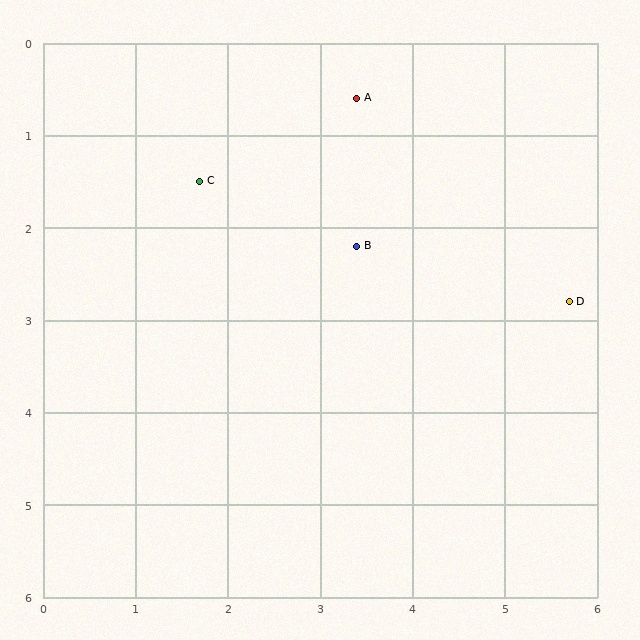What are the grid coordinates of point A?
Point A is at approximately (3.4, 0.6).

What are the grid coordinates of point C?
Point C is at approximately (1.7, 1.5).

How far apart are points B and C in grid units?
Points B and C are about 1.8 grid units apart.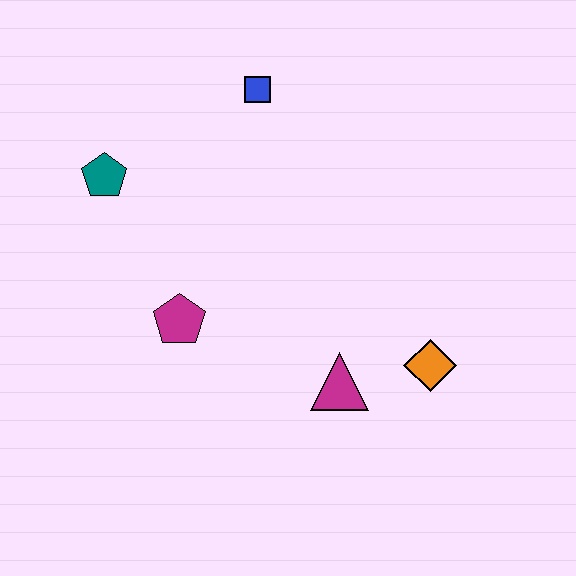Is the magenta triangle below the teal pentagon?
Yes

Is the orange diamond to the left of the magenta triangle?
No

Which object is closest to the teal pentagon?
The magenta pentagon is closest to the teal pentagon.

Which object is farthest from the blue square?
The orange diamond is farthest from the blue square.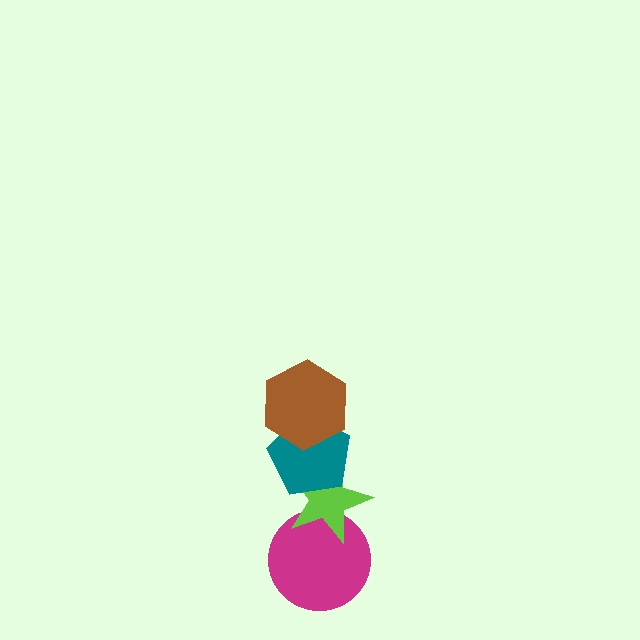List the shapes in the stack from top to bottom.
From top to bottom: the brown hexagon, the teal pentagon, the lime star, the magenta circle.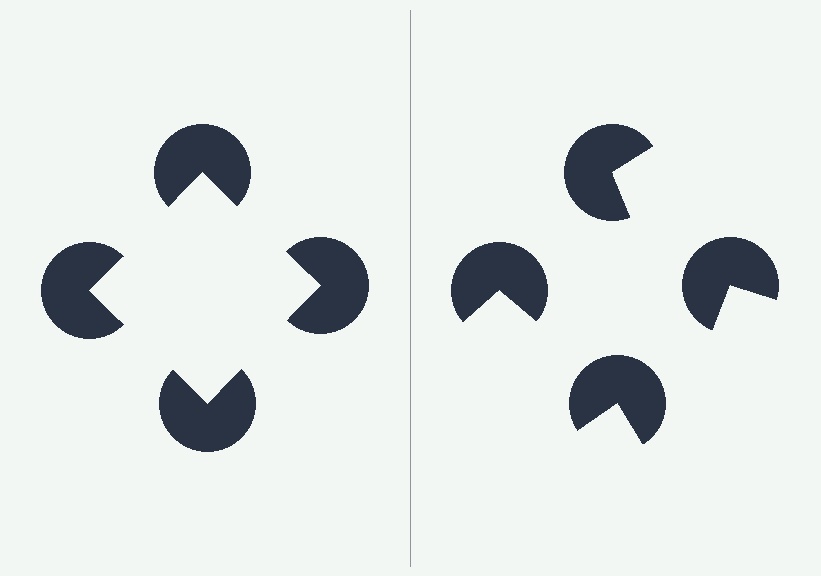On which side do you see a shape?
An illusory square appears on the left side. On the right side the wedge cuts are rotated, so no coherent shape forms.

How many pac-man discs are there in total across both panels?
8 — 4 on each side.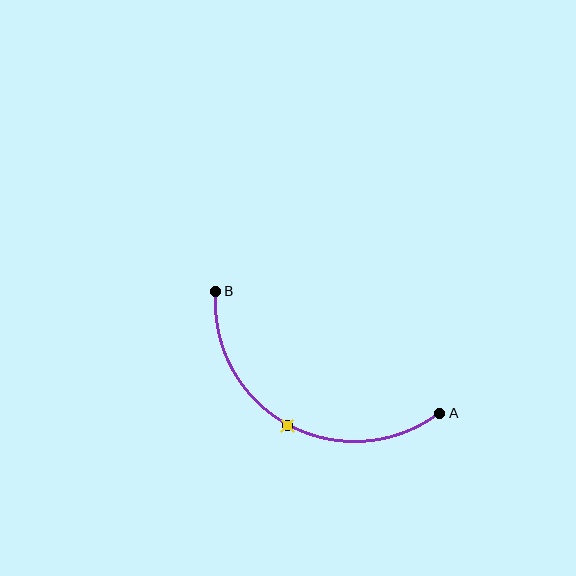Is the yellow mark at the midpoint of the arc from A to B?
Yes. The yellow mark lies on the arc at equal arc-length from both A and B — it is the arc midpoint.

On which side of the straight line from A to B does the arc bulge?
The arc bulges below the straight line connecting A and B.